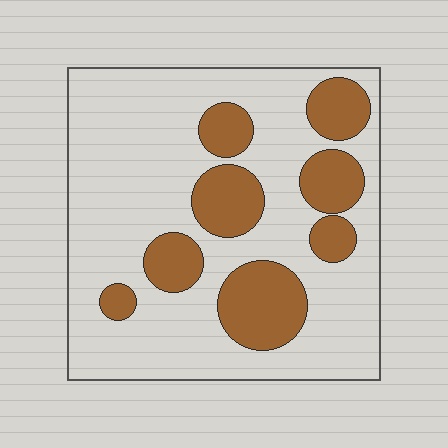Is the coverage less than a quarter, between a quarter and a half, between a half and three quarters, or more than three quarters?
Between a quarter and a half.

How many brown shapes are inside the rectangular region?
8.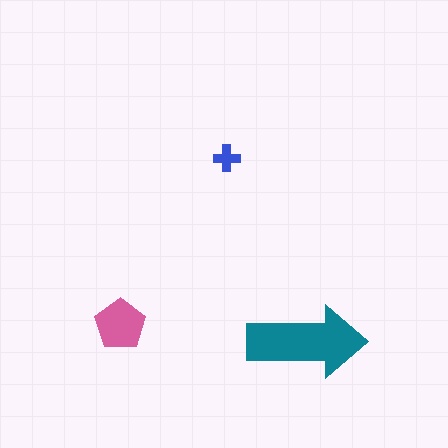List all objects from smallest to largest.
The blue cross, the pink pentagon, the teal arrow.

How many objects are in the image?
There are 3 objects in the image.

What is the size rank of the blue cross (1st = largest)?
3rd.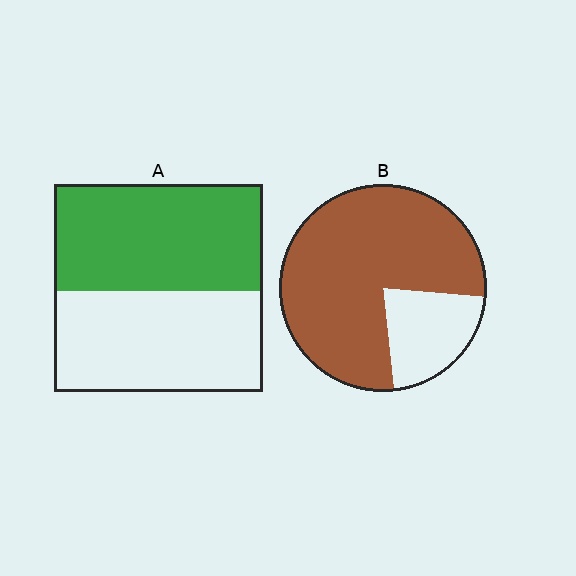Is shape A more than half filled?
Roughly half.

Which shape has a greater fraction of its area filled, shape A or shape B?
Shape B.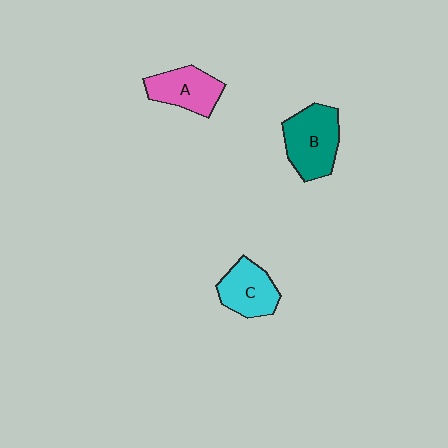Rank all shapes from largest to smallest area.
From largest to smallest: B (teal), A (pink), C (cyan).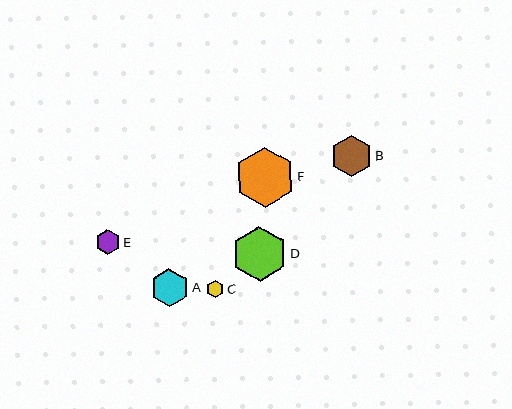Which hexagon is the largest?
Hexagon F is the largest with a size of approximately 60 pixels.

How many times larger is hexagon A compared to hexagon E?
Hexagon A is approximately 1.5 times the size of hexagon E.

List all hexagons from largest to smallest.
From largest to smallest: F, D, B, A, E, C.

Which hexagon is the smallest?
Hexagon C is the smallest with a size of approximately 18 pixels.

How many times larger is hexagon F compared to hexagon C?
Hexagon F is approximately 3.4 times the size of hexagon C.